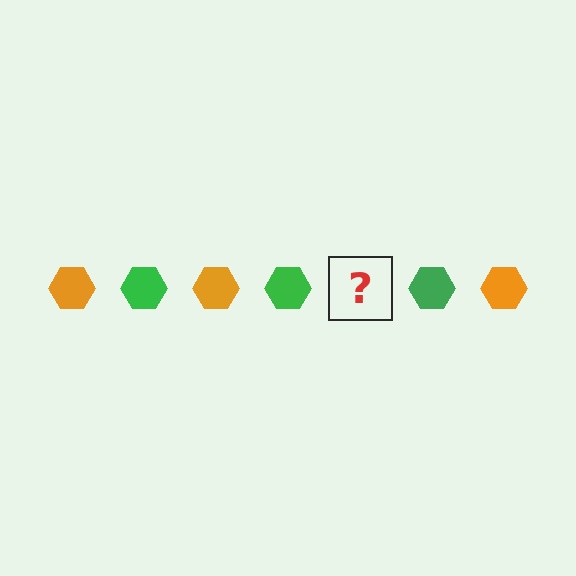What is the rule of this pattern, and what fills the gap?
The rule is that the pattern cycles through orange, green hexagons. The gap should be filled with an orange hexagon.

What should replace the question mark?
The question mark should be replaced with an orange hexagon.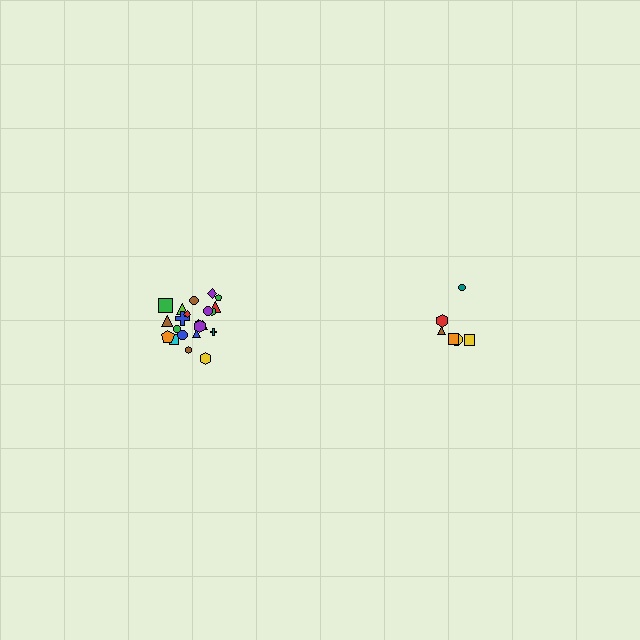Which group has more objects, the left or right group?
The left group.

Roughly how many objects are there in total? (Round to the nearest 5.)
Roughly 30 objects in total.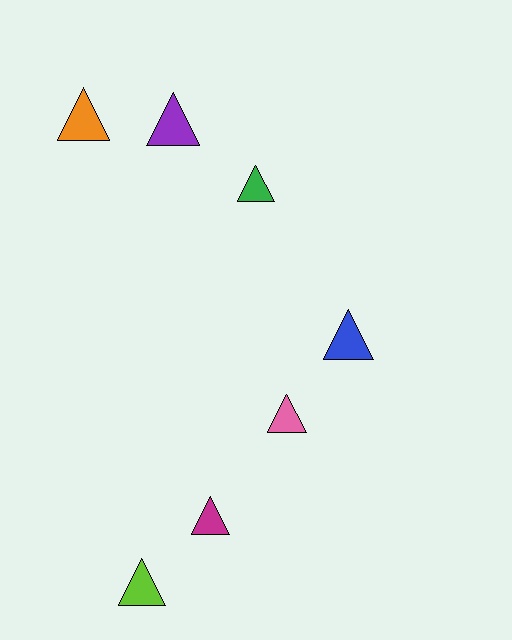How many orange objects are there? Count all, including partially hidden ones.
There is 1 orange object.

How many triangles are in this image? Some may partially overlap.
There are 7 triangles.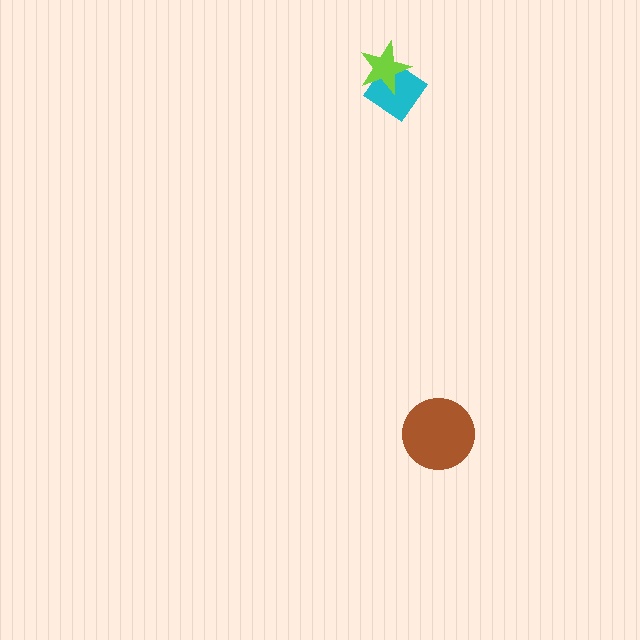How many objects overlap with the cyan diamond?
1 object overlaps with the cyan diamond.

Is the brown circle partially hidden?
No, no other shape covers it.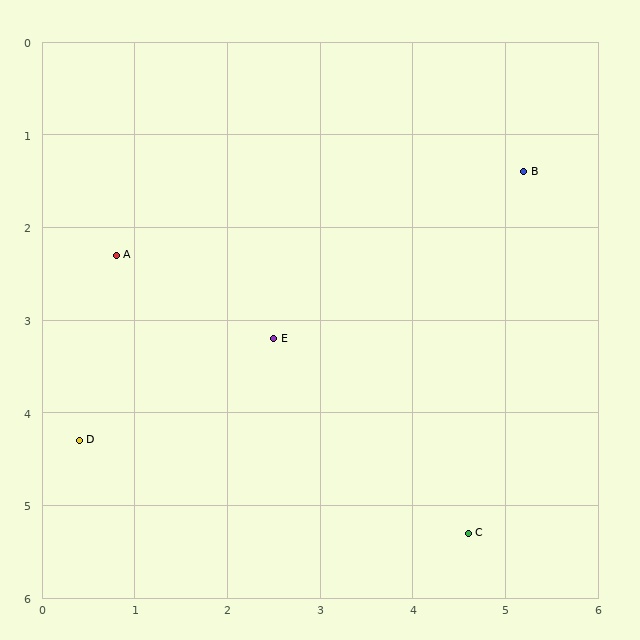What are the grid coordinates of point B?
Point B is at approximately (5.2, 1.4).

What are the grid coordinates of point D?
Point D is at approximately (0.4, 4.3).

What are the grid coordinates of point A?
Point A is at approximately (0.8, 2.3).